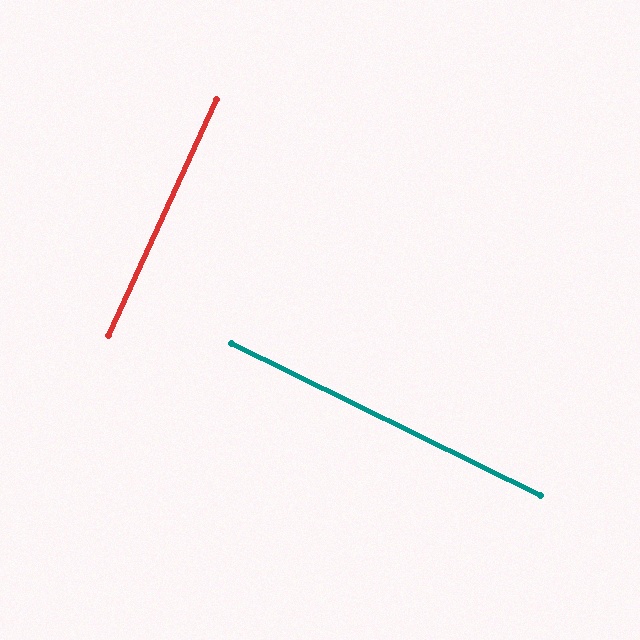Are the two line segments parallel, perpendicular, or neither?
Perpendicular — they meet at approximately 88°.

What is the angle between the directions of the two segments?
Approximately 88 degrees.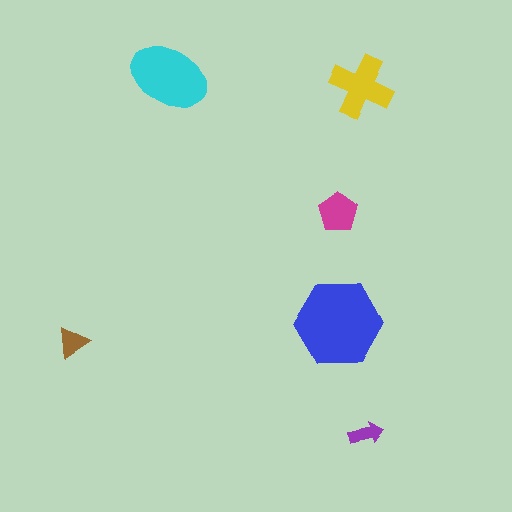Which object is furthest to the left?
The brown triangle is leftmost.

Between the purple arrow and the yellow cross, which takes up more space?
The yellow cross.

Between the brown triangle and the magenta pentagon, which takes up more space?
The magenta pentagon.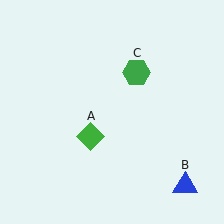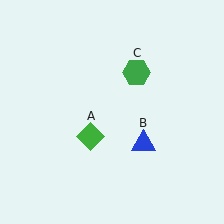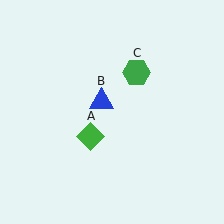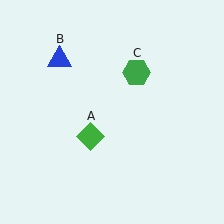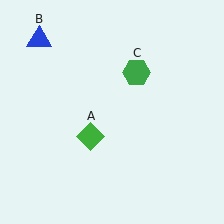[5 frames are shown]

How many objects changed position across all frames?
1 object changed position: blue triangle (object B).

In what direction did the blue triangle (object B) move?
The blue triangle (object B) moved up and to the left.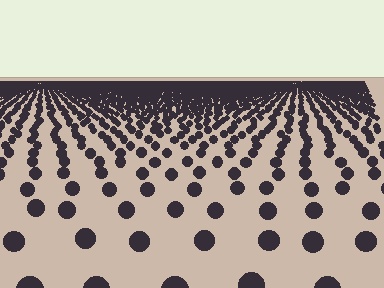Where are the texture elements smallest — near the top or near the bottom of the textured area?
Near the top.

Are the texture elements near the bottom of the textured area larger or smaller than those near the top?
Larger. Near the bottom, elements are closer to the viewer and appear at a bigger on-screen size.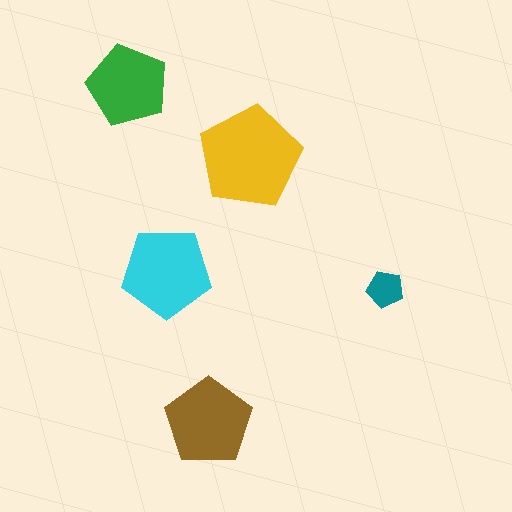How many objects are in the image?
There are 5 objects in the image.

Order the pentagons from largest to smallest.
the yellow one, the cyan one, the brown one, the green one, the teal one.